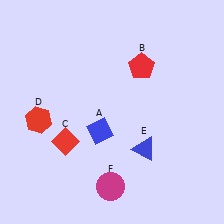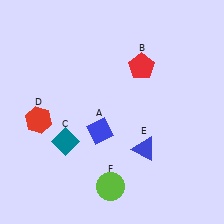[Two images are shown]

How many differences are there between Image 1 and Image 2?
There are 2 differences between the two images.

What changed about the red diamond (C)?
In Image 1, C is red. In Image 2, it changed to teal.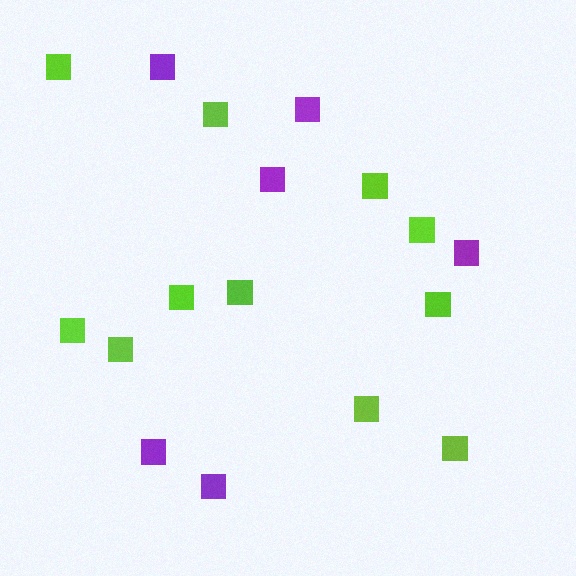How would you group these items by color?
There are 2 groups: one group of lime squares (11) and one group of purple squares (6).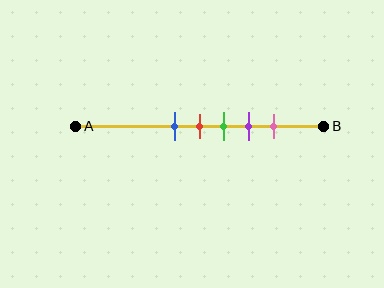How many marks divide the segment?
There are 5 marks dividing the segment.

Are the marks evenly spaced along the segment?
Yes, the marks are approximately evenly spaced.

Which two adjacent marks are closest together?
The blue and red marks are the closest adjacent pair.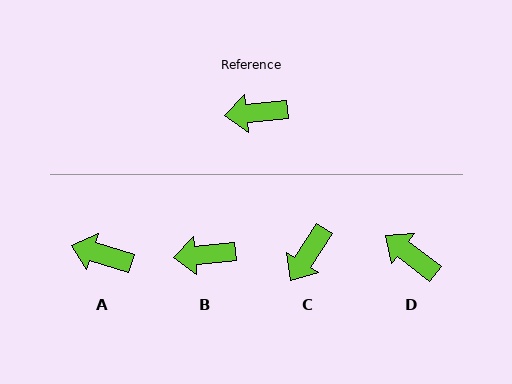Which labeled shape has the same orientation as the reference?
B.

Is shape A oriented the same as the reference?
No, it is off by about 23 degrees.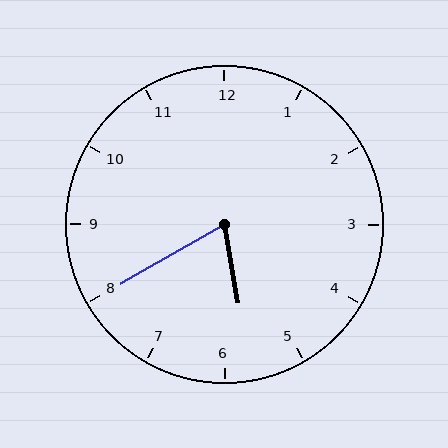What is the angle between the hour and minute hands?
Approximately 70 degrees.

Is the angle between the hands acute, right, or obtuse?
It is acute.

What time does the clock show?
5:40.